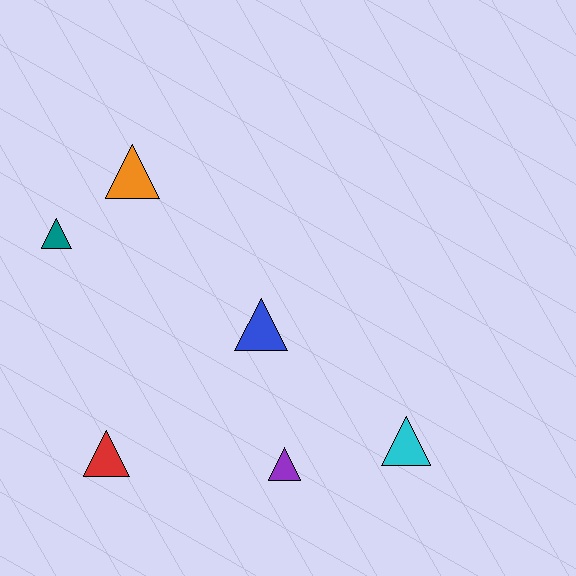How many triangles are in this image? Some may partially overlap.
There are 6 triangles.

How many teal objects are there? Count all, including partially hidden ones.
There is 1 teal object.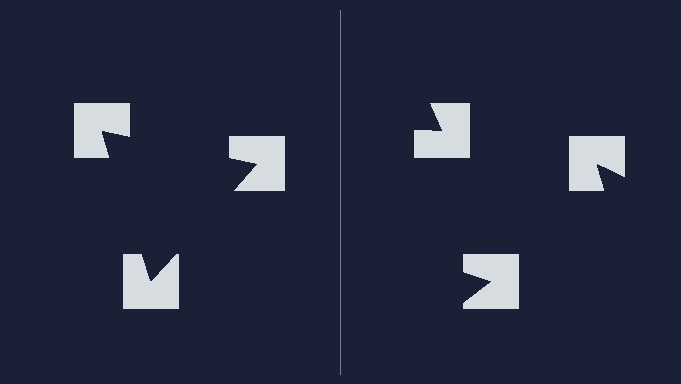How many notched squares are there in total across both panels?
6 — 3 on each side.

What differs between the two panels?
The notched squares are positioned identically on both sides; only the wedge orientations differ. On the left they align to a triangle; on the right they are misaligned.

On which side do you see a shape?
An illusory triangle appears on the left side. On the right side the wedge cuts are rotated, so no coherent shape forms.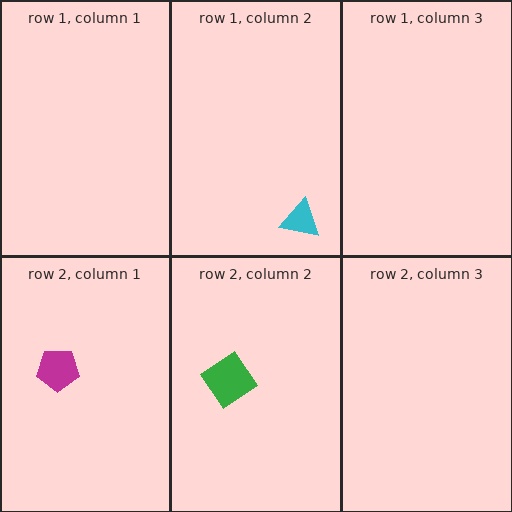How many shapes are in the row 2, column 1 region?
1.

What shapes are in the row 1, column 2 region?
The cyan triangle.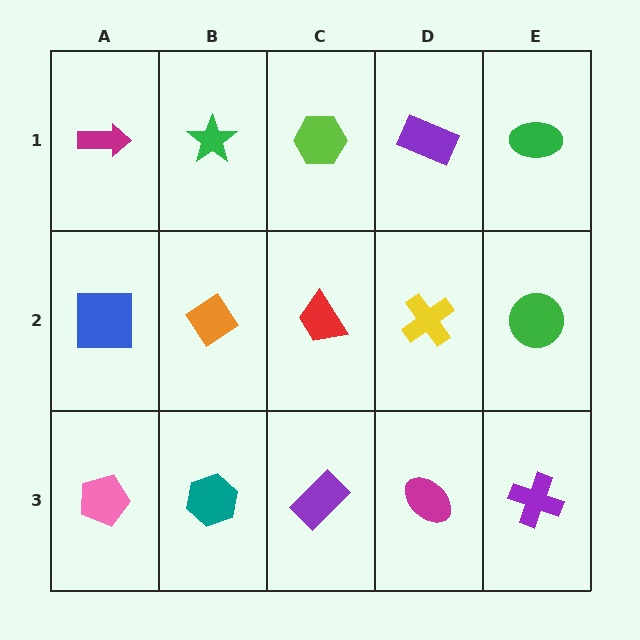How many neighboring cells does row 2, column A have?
3.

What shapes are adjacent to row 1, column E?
A green circle (row 2, column E), a purple rectangle (row 1, column D).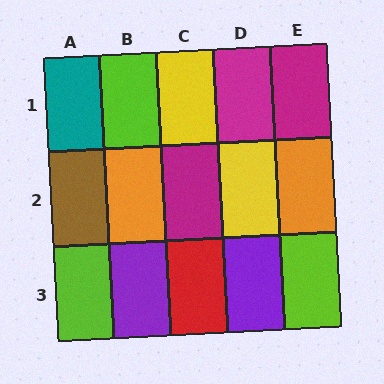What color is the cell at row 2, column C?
Magenta.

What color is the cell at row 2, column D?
Yellow.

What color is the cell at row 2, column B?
Orange.